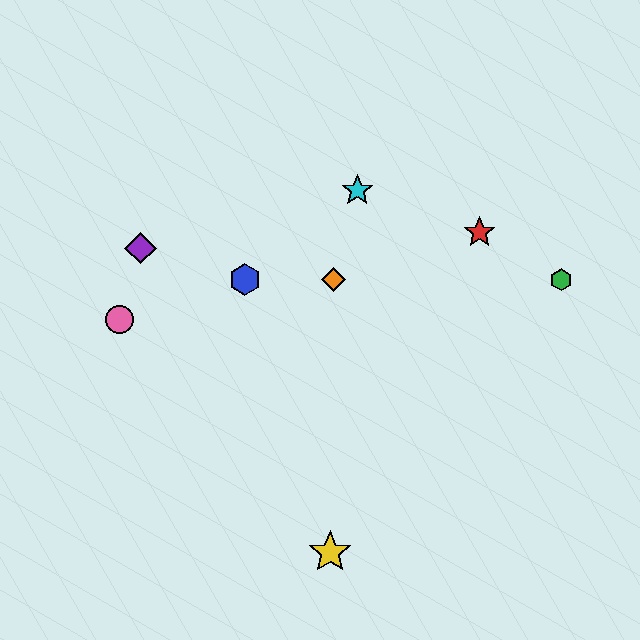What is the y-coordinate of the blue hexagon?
The blue hexagon is at y≈280.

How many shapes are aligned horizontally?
3 shapes (the blue hexagon, the green hexagon, the orange diamond) are aligned horizontally.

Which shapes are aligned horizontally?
The blue hexagon, the green hexagon, the orange diamond are aligned horizontally.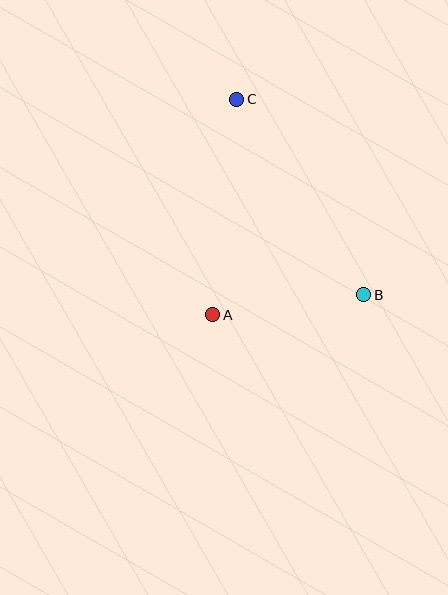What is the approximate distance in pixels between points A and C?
The distance between A and C is approximately 217 pixels.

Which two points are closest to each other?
Points A and B are closest to each other.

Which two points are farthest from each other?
Points B and C are farthest from each other.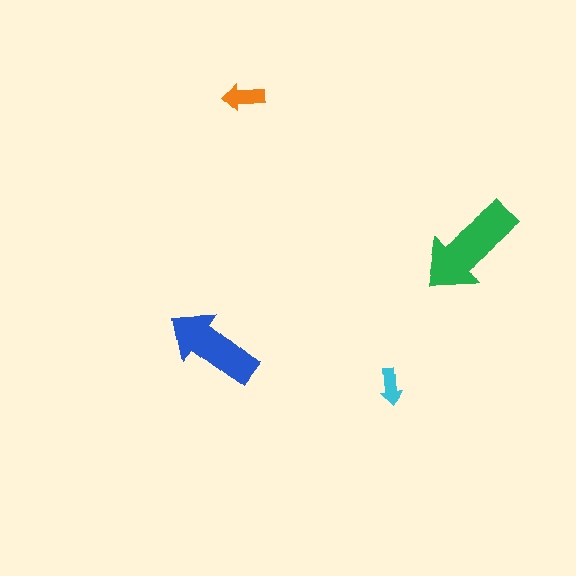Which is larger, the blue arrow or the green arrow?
The green one.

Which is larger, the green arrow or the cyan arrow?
The green one.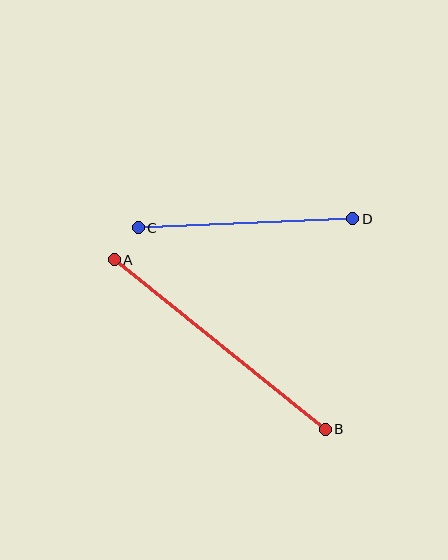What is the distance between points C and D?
The distance is approximately 214 pixels.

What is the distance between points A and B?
The distance is approximately 271 pixels.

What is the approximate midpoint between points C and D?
The midpoint is at approximately (246, 223) pixels.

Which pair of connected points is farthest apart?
Points A and B are farthest apart.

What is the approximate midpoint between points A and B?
The midpoint is at approximately (220, 345) pixels.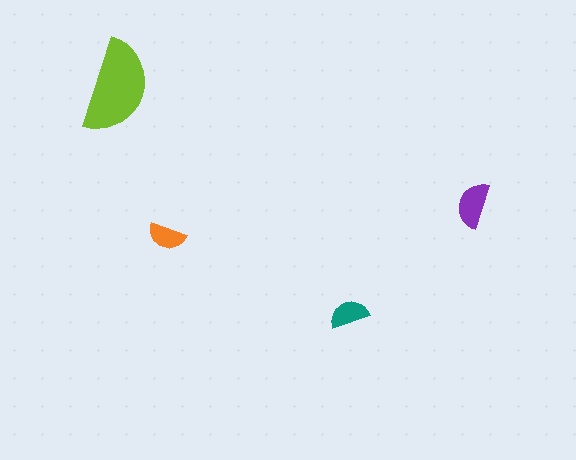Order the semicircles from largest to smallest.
the lime one, the purple one, the teal one, the orange one.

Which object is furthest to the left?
The lime semicircle is leftmost.